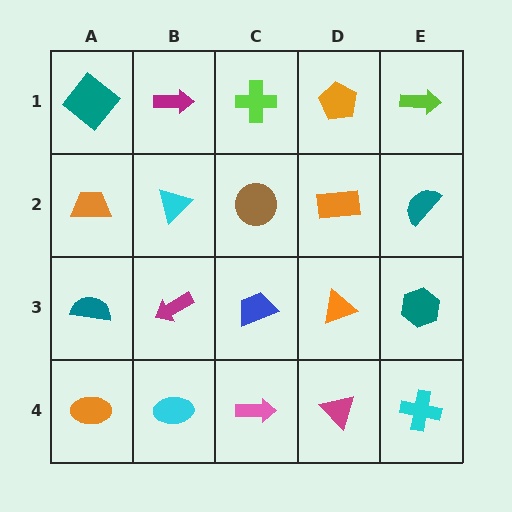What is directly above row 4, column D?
An orange triangle.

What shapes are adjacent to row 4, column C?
A blue trapezoid (row 3, column C), a cyan ellipse (row 4, column B), a magenta triangle (row 4, column D).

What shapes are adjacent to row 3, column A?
An orange trapezoid (row 2, column A), an orange ellipse (row 4, column A), a magenta arrow (row 3, column B).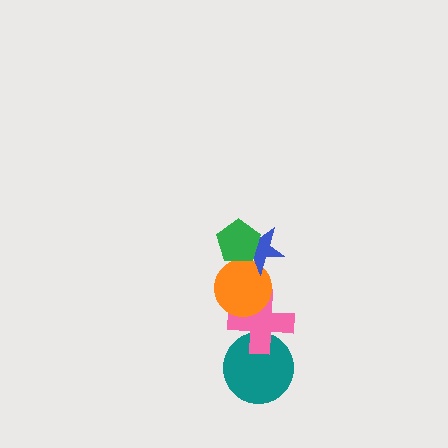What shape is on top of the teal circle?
The pink cross is on top of the teal circle.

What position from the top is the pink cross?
The pink cross is 4th from the top.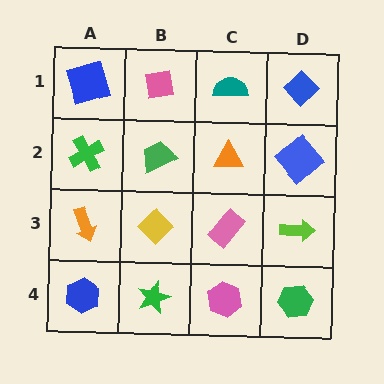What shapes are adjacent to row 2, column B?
A pink square (row 1, column B), a yellow diamond (row 3, column B), a green cross (row 2, column A), an orange triangle (row 2, column C).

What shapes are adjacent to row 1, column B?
A green trapezoid (row 2, column B), a blue square (row 1, column A), a teal semicircle (row 1, column C).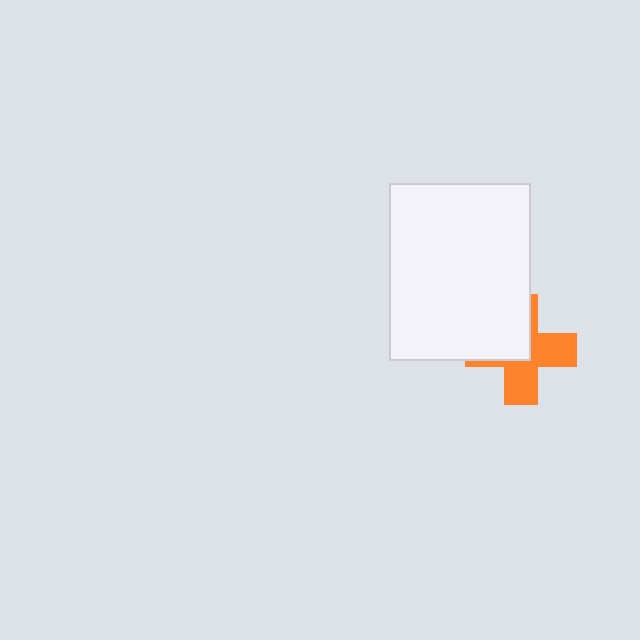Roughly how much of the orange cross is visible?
About half of it is visible (roughly 54%).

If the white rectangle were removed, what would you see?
You would see the complete orange cross.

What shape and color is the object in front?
The object in front is a white rectangle.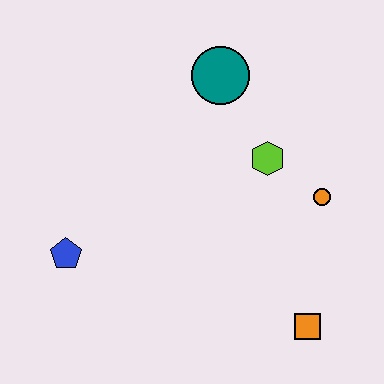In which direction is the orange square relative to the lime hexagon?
The orange square is below the lime hexagon.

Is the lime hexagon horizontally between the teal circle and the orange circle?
Yes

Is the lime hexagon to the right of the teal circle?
Yes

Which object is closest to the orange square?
The orange circle is closest to the orange square.